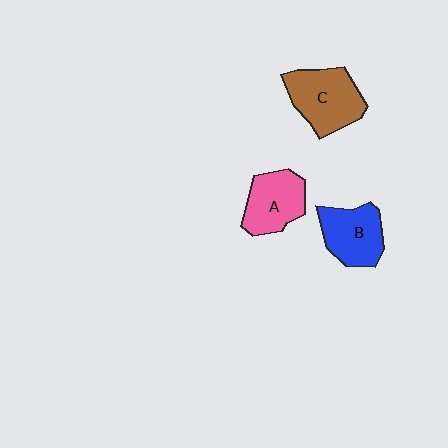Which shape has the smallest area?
Shape A (pink).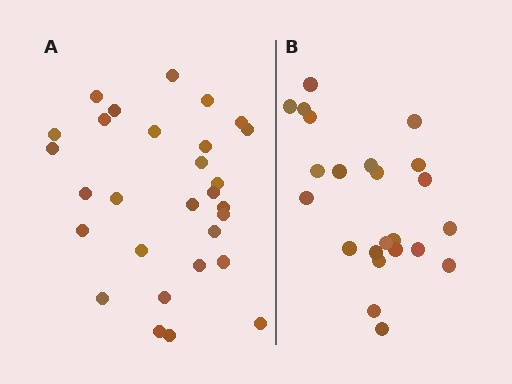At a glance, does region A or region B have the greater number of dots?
Region A (the left region) has more dots.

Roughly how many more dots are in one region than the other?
Region A has about 6 more dots than region B.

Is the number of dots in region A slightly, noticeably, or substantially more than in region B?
Region A has noticeably more, but not dramatically so. The ratio is roughly 1.3 to 1.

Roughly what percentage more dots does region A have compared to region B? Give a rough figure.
About 25% more.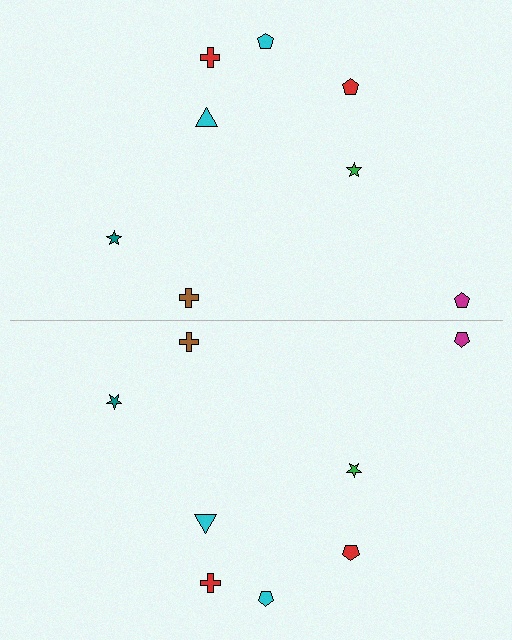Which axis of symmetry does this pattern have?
The pattern has a horizontal axis of symmetry running through the center of the image.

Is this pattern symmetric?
Yes, this pattern has bilateral (reflection) symmetry.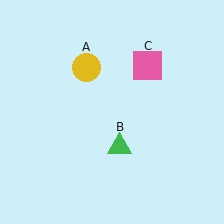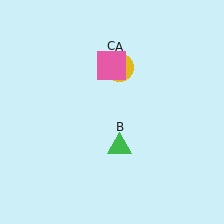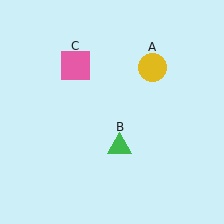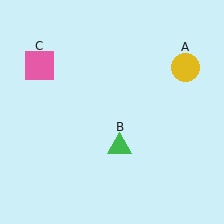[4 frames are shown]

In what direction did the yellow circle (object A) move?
The yellow circle (object A) moved right.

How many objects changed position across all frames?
2 objects changed position: yellow circle (object A), pink square (object C).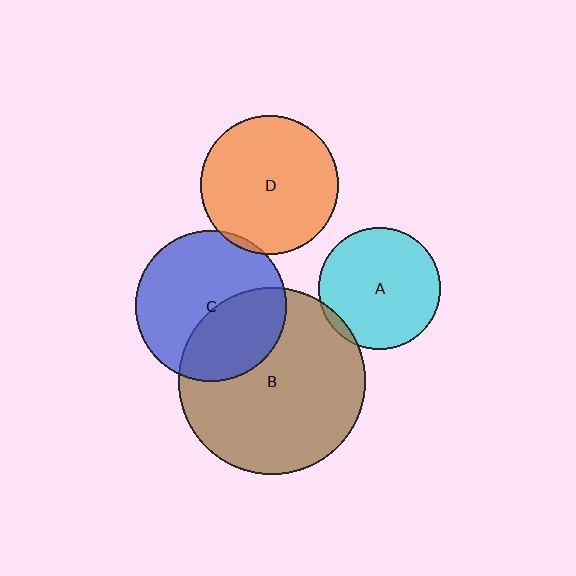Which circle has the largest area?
Circle B (brown).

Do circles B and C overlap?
Yes.